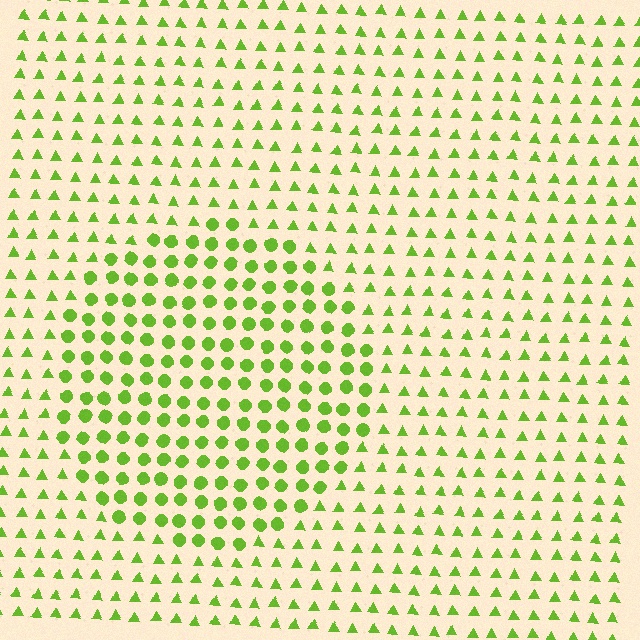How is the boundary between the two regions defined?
The boundary is defined by a change in element shape: circles inside vs. triangles outside. All elements share the same color and spacing.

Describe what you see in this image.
The image is filled with small lime elements arranged in a uniform grid. A circle-shaped region contains circles, while the surrounding area contains triangles. The boundary is defined purely by the change in element shape.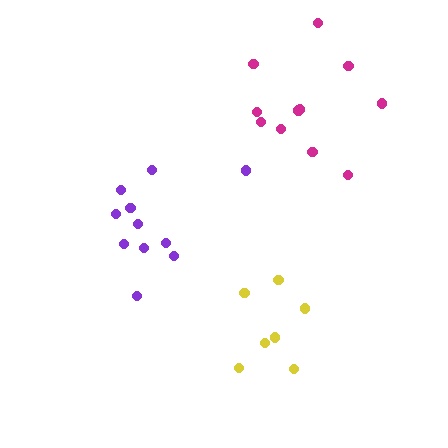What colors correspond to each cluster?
The clusters are colored: yellow, magenta, purple.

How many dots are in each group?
Group 1: 7 dots, Group 2: 11 dots, Group 3: 11 dots (29 total).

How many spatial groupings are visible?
There are 3 spatial groupings.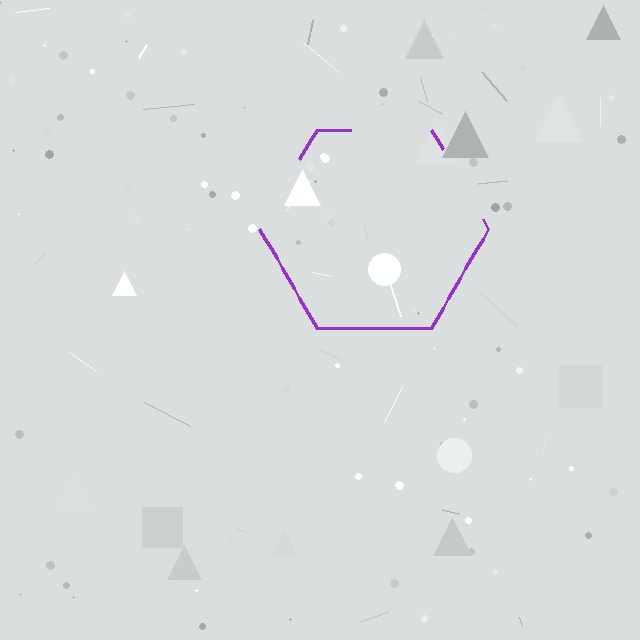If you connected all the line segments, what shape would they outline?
They would outline a hexagon.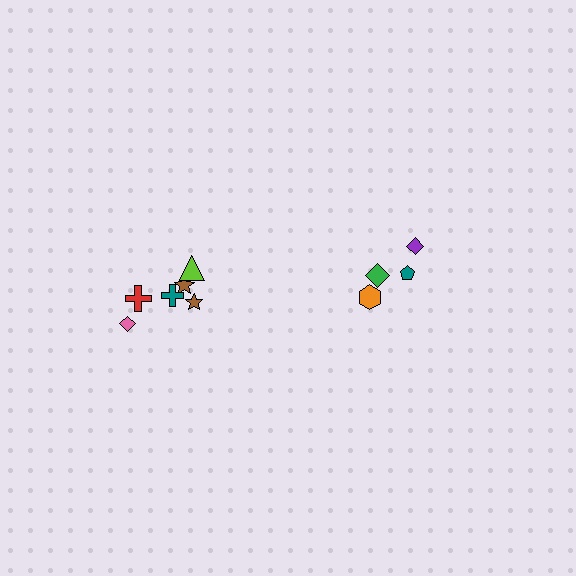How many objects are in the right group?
There are 4 objects.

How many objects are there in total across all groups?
There are 10 objects.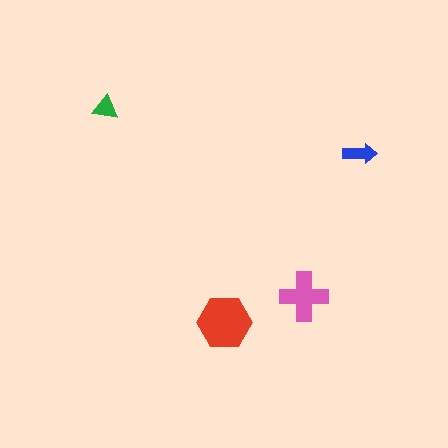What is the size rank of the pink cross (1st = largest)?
2nd.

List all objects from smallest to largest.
The green triangle, the blue arrow, the pink cross, the red hexagon.